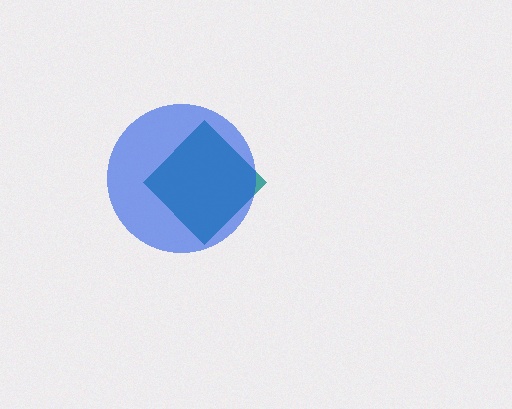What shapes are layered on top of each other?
The layered shapes are: a teal diamond, a blue circle.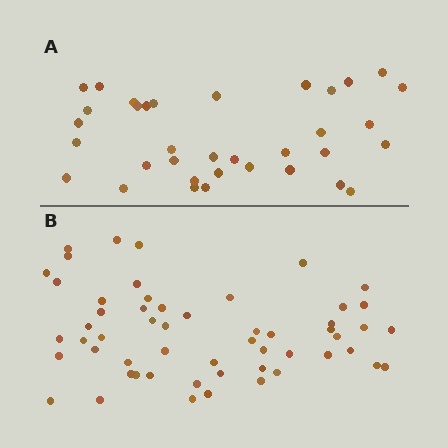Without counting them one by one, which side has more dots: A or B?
Region B (the bottom region) has more dots.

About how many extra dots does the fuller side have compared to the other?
Region B has approximately 20 more dots than region A.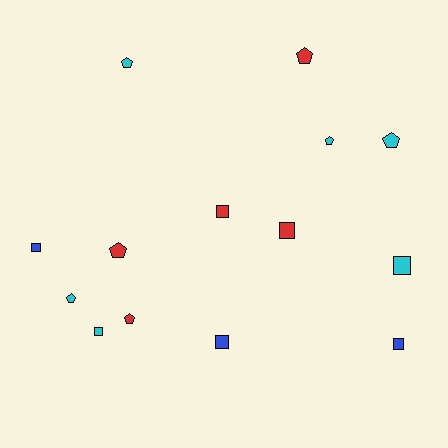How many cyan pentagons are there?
There are 4 cyan pentagons.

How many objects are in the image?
There are 14 objects.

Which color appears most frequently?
Cyan, with 6 objects.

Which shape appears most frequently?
Square, with 7 objects.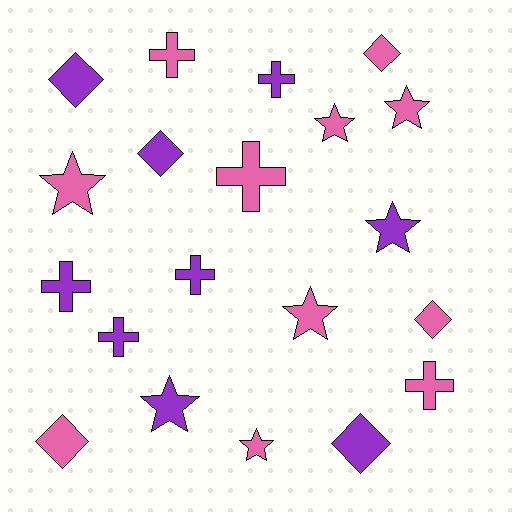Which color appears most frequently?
Pink, with 11 objects.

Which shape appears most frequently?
Star, with 7 objects.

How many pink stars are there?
There are 5 pink stars.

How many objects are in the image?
There are 20 objects.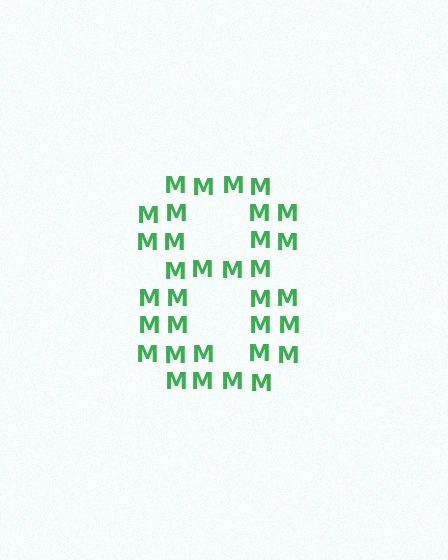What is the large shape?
The large shape is the digit 8.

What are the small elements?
The small elements are letter M's.